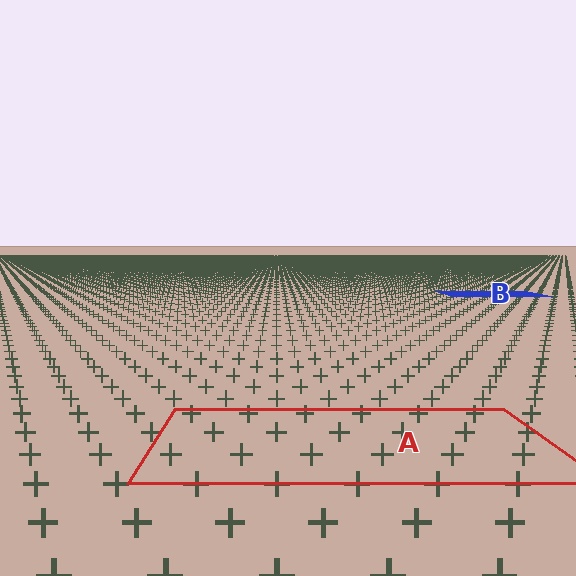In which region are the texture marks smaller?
The texture marks are smaller in region B, because it is farther away.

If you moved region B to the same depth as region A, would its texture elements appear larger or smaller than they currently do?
They would appear larger. At a closer depth, the same texture elements are projected at a bigger on-screen size.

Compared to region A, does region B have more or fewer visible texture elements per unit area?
Region B has more texture elements per unit area — they are packed more densely because it is farther away.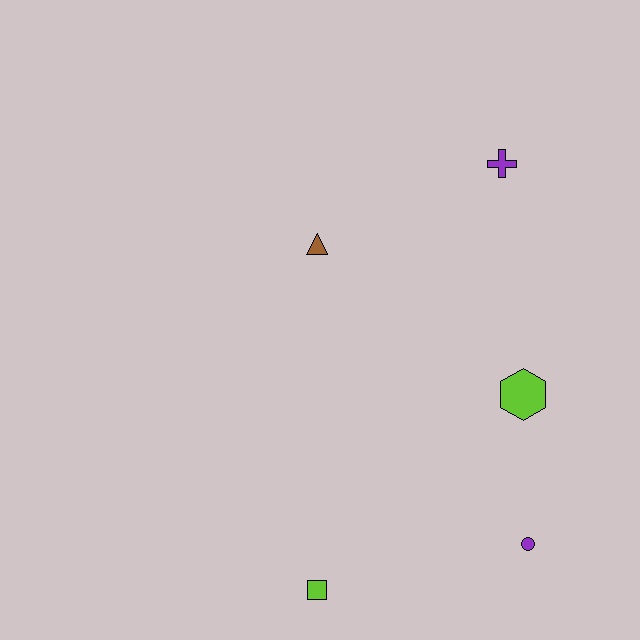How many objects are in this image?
There are 5 objects.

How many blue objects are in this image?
There are no blue objects.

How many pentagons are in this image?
There are no pentagons.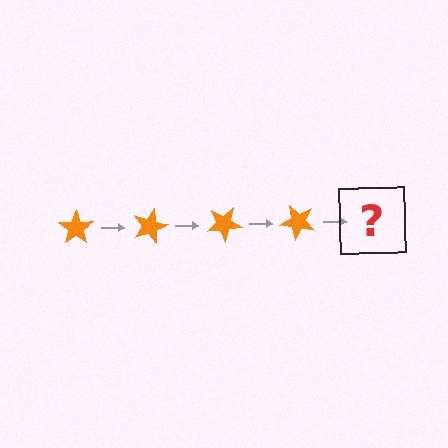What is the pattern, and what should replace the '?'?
The pattern is that the star rotates 15 degrees each step. The '?' should be an orange star rotated 60 degrees.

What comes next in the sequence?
The next element should be an orange star rotated 60 degrees.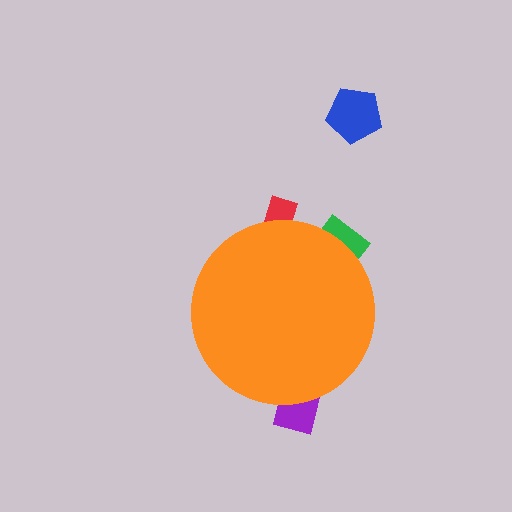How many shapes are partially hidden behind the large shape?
3 shapes are partially hidden.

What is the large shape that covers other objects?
An orange circle.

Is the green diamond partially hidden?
Yes, the green diamond is partially hidden behind the orange circle.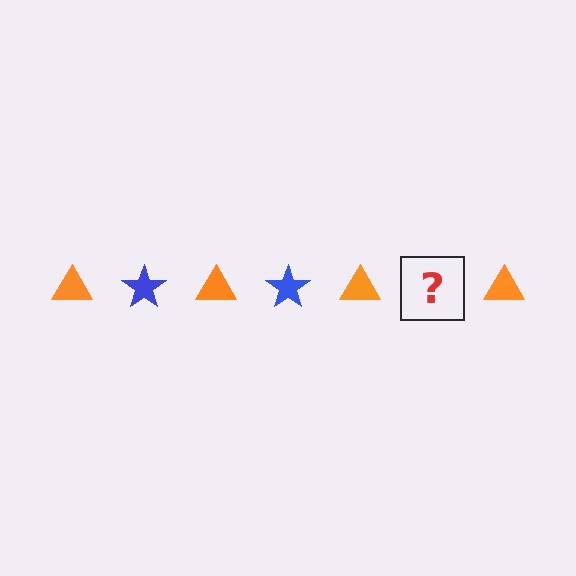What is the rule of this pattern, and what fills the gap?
The rule is that the pattern alternates between orange triangle and blue star. The gap should be filled with a blue star.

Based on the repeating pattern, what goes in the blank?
The blank should be a blue star.